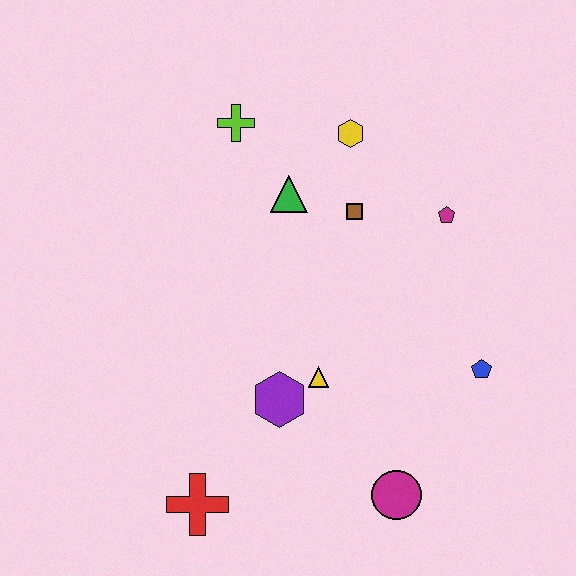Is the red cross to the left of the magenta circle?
Yes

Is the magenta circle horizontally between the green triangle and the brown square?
No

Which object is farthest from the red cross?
The yellow hexagon is farthest from the red cross.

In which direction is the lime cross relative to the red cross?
The lime cross is above the red cross.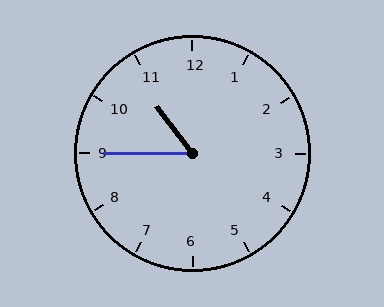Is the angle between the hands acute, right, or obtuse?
It is acute.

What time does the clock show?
10:45.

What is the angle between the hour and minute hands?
Approximately 52 degrees.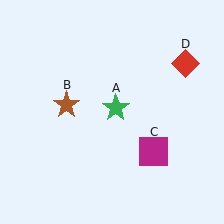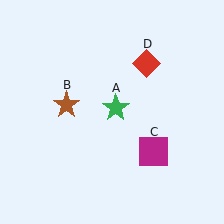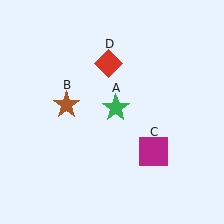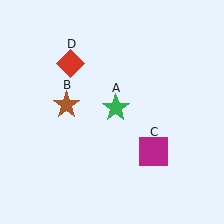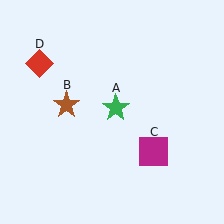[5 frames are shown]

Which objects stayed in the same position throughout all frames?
Green star (object A) and brown star (object B) and magenta square (object C) remained stationary.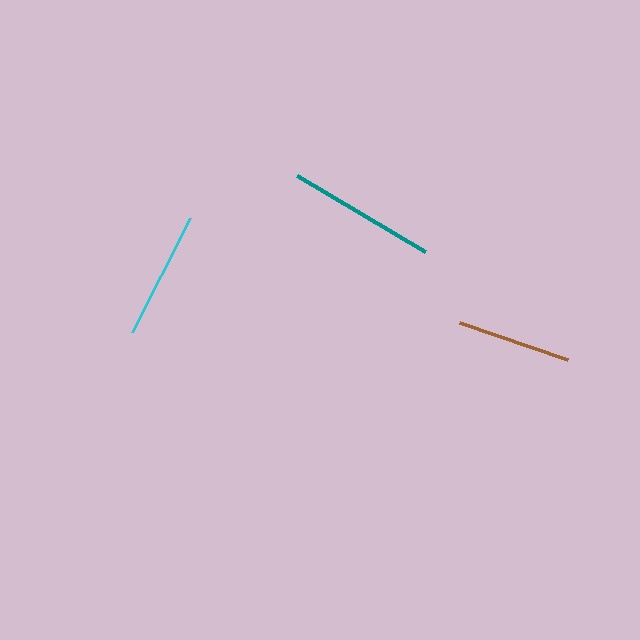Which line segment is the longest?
The teal line is the longest at approximately 148 pixels.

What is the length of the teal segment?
The teal segment is approximately 148 pixels long.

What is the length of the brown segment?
The brown segment is approximately 113 pixels long.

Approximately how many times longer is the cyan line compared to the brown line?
The cyan line is approximately 1.1 times the length of the brown line.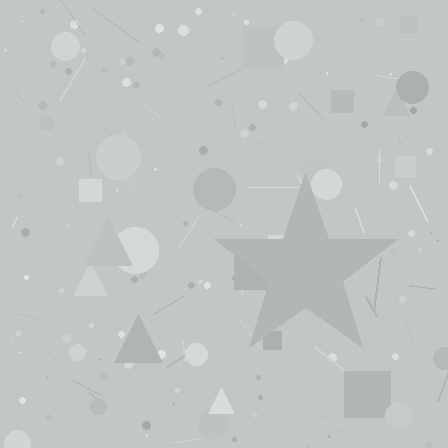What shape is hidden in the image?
A star is hidden in the image.